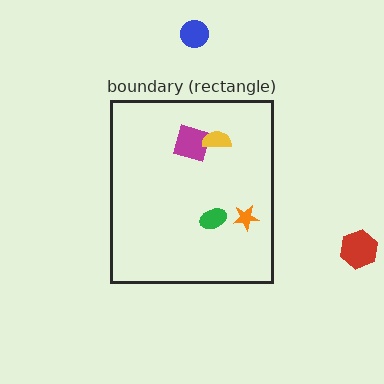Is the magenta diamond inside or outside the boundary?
Inside.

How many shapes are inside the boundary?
4 inside, 2 outside.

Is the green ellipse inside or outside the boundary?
Inside.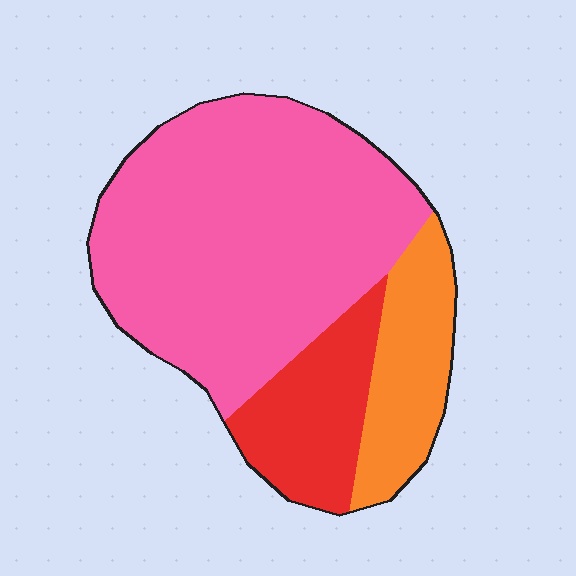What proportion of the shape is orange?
Orange covers about 15% of the shape.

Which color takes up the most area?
Pink, at roughly 65%.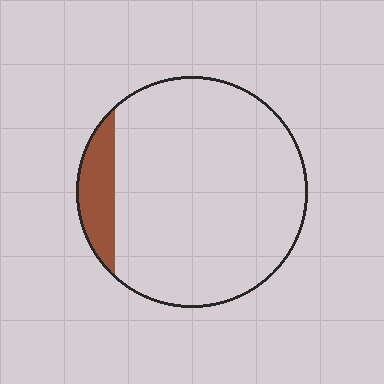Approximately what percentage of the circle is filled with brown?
Approximately 10%.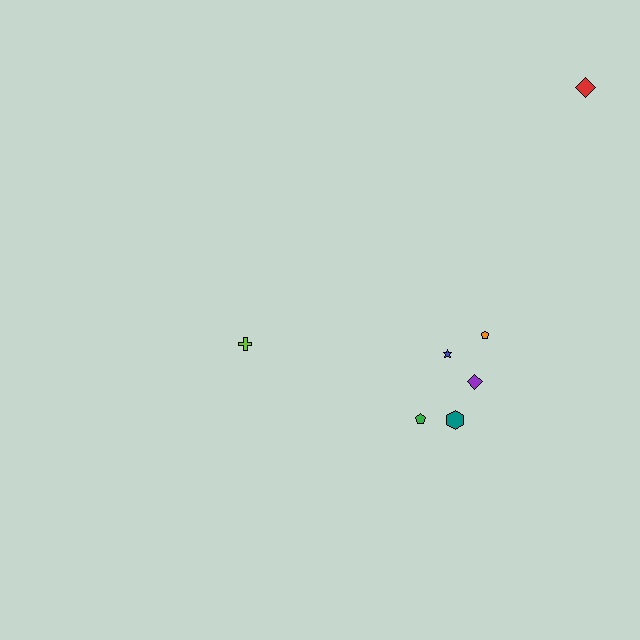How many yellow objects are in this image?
There are no yellow objects.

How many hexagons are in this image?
There is 1 hexagon.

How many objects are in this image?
There are 7 objects.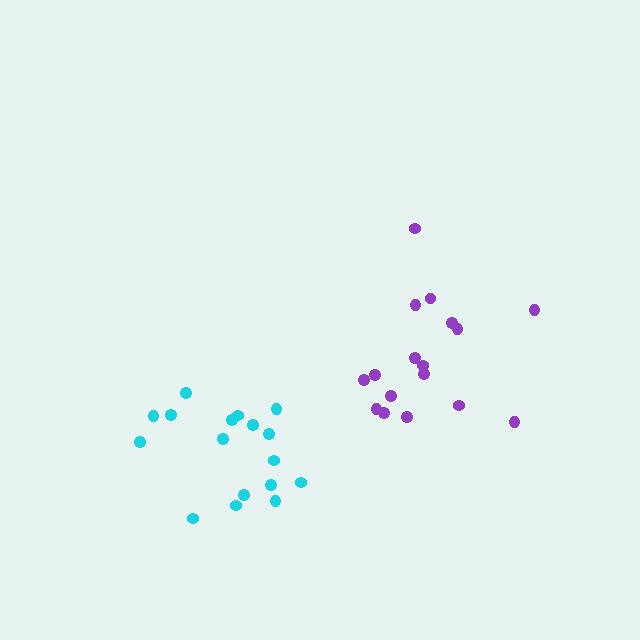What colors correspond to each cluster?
The clusters are colored: purple, cyan.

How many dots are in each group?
Group 1: 17 dots, Group 2: 17 dots (34 total).